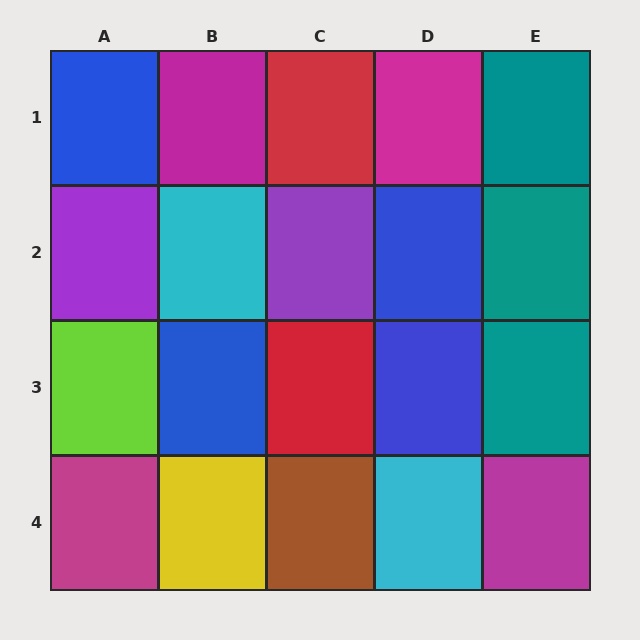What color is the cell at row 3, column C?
Red.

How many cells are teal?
3 cells are teal.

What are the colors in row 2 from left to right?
Purple, cyan, purple, blue, teal.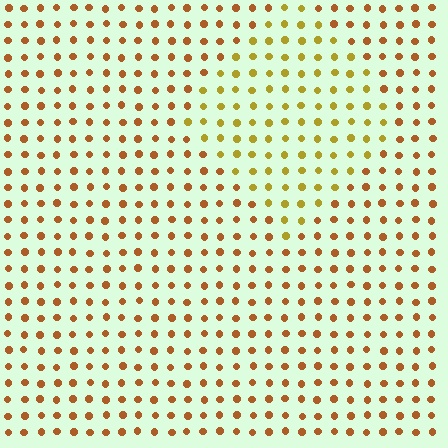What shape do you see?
I see a diamond.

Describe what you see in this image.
The image is filled with small brown elements in a uniform arrangement. A diamond-shaped region is visible where the elements are tinted to a slightly different hue, forming a subtle color boundary.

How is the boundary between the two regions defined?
The boundary is defined purely by a slight shift in hue (about 29 degrees). Spacing, size, and orientation are identical on both sides.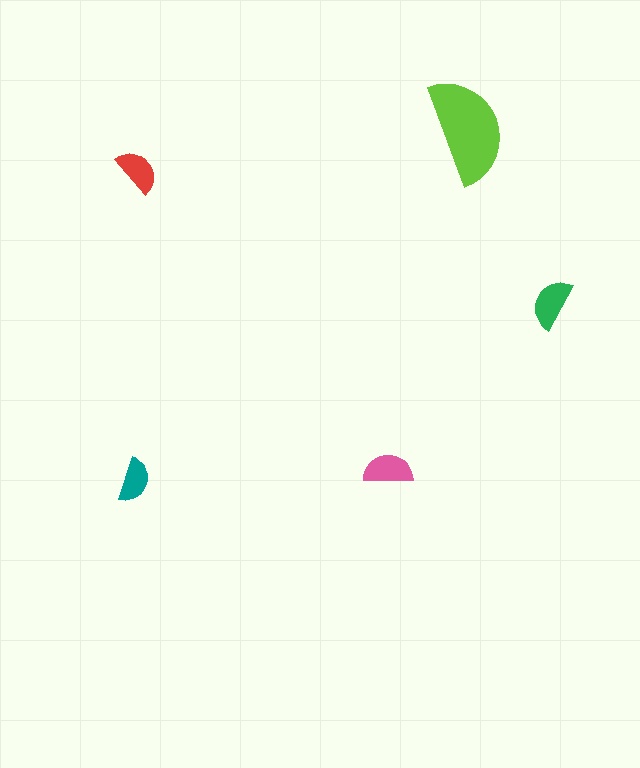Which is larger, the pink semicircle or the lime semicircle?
The lime one.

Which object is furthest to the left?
The teal semicircle is leftmost.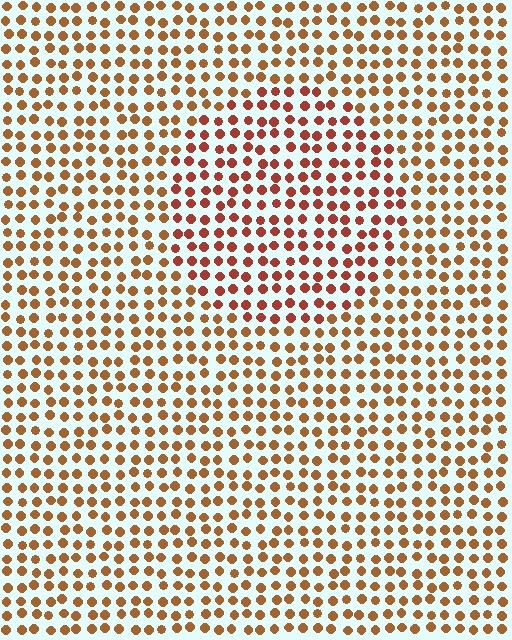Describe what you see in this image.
The image is filled with small brown elements in a uniform arrangement. A circle-shaped region is visible where the elements are tinted to a slightly different hue, forming a subtle color boundary.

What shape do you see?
I see a circle.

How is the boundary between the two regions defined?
The boundary is defined purely by a slight shift in hue (about 22 degrees). Spacing, size, and orientation are identical on both sides.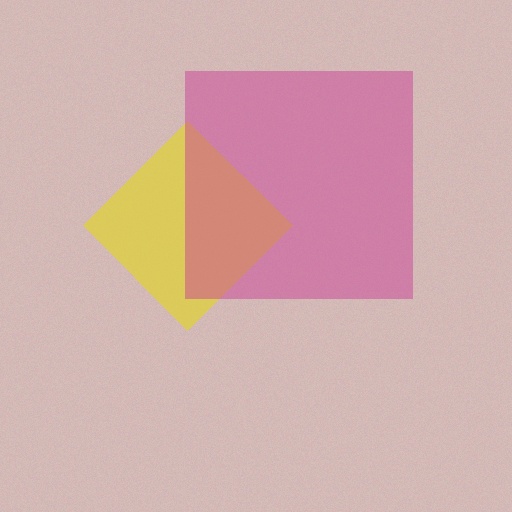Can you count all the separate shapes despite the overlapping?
Yes, there are 2 separate shapes.